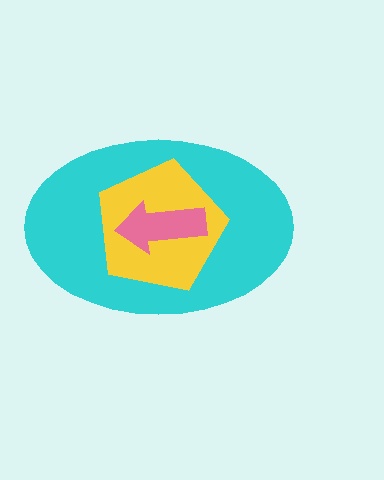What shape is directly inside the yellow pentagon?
The pink arrow.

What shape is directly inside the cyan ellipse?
The yellow pentagon.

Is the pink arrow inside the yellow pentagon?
Yes.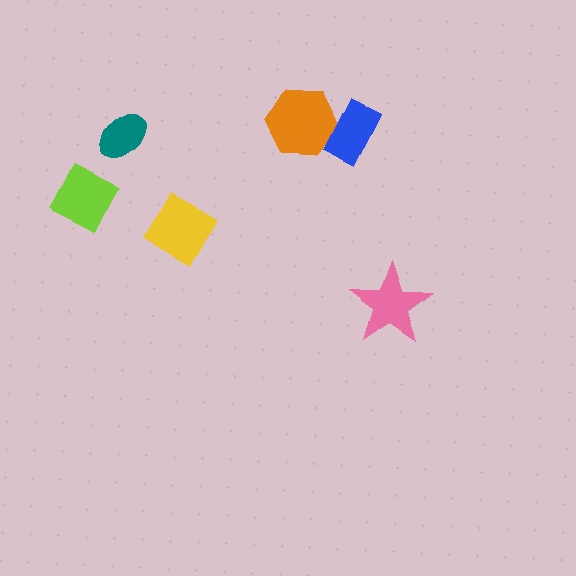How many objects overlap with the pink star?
0 objects overlap with the pink star.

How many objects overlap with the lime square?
0 objects overlap with the lime square.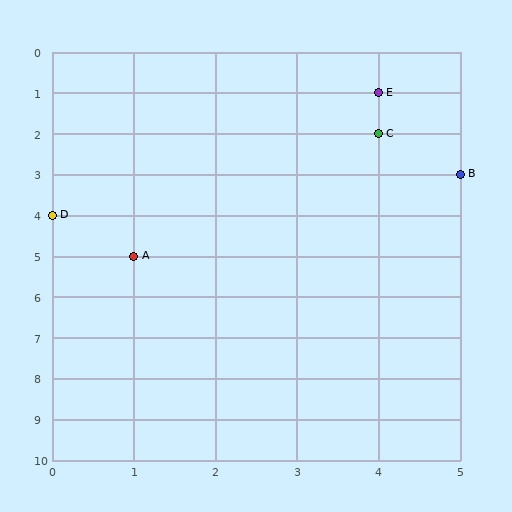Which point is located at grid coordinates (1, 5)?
Point A is at (1, 5).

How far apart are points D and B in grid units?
Points D and B are 5 columns and 1 row apart (about 5.1 grid units diagonally).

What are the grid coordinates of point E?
Point E is at grid coordinates (4, 1).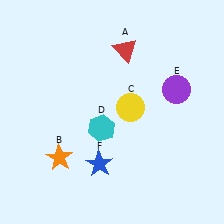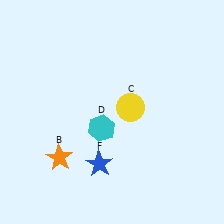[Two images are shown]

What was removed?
The red triangle (A), the purple circle (E) were removed in Image 2.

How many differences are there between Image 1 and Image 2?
There are 2 differences between the two images.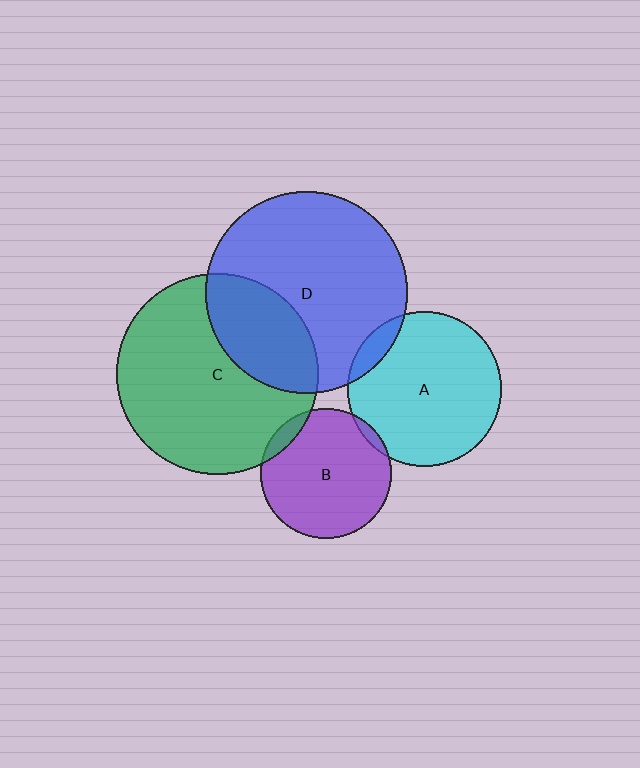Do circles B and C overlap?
Yes.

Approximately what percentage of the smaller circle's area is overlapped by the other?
Approximately 5%.